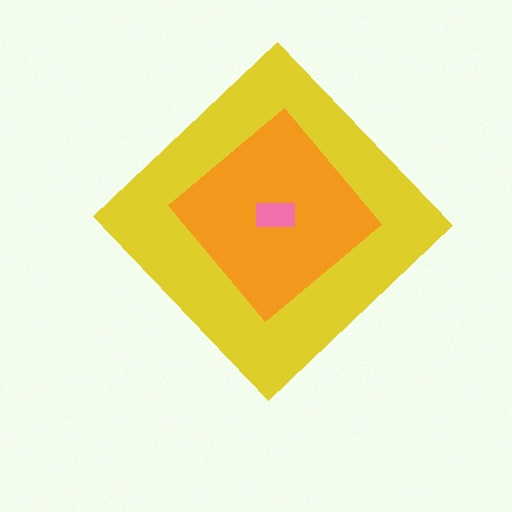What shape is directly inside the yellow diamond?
The orange diamond.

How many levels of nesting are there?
3.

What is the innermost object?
The pink rectangle.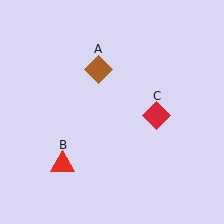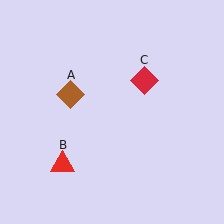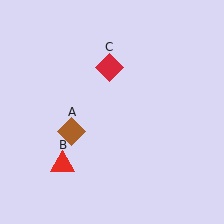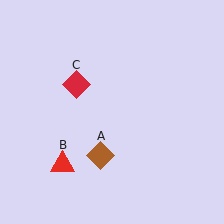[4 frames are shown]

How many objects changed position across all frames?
2 objects changed position: brown diamond (object A), red diamond (object C).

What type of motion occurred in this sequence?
The brown diamond (object A), red diamond (object C) rotated counterclockwise around the center of the scene.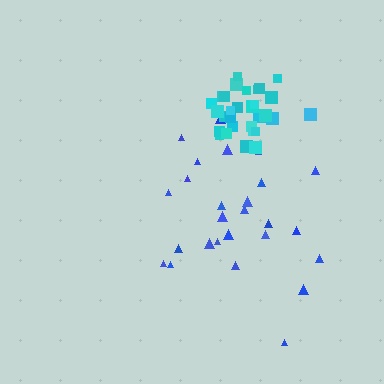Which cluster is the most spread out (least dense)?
Blue.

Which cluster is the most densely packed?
Cyan.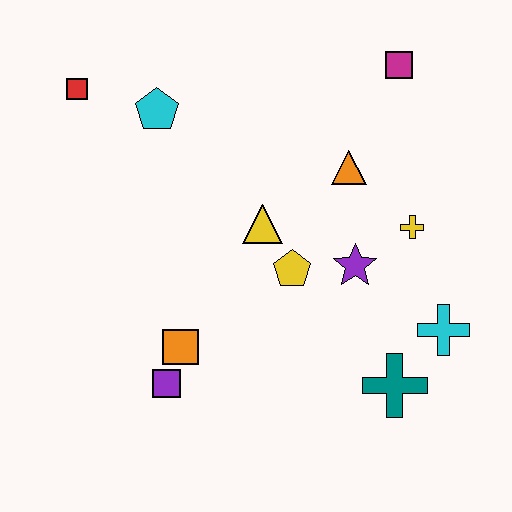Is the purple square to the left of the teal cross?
Yes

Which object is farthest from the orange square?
The magenta square is farthest from the orange square.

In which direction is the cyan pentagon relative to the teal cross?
The cyan pentagon is above the teal cross.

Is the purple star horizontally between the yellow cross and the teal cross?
No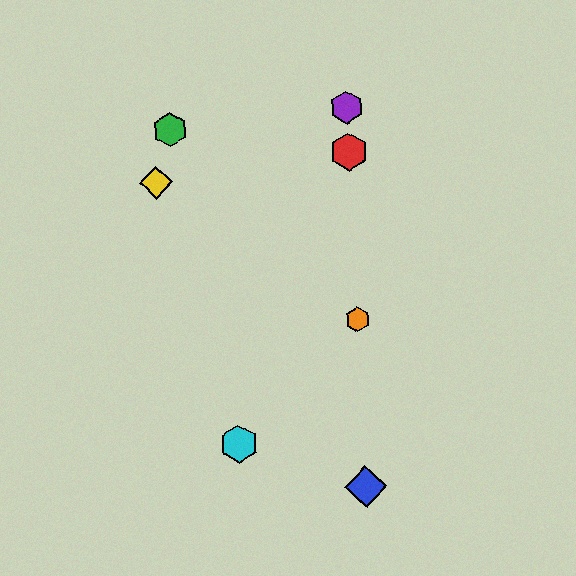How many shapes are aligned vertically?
4 shapes (the red hexagon, the blue diamond, the purple hexagon, the orange hexagon) are aligned vertically.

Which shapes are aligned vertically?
The red hexagon, the blue diamond, the purple hexagon, the orange hexagon are aligned vertically.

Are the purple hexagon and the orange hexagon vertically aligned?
Yes, both are at x≈347.